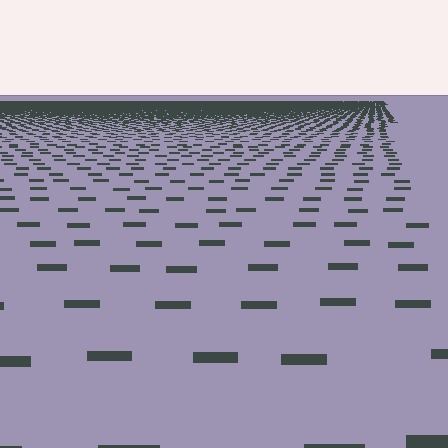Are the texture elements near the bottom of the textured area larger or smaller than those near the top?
Larger. Near the bottom, elements are closer to the viewer and appear at a bigger on-screen size.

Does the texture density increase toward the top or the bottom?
Density increases toward the top.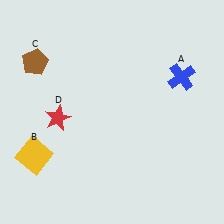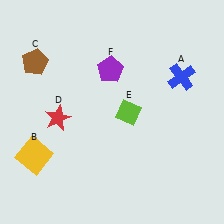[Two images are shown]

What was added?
A lime diamond (E), a purple pentagon (F) were added in Image 2.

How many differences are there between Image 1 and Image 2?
There are 2 differences between the two images.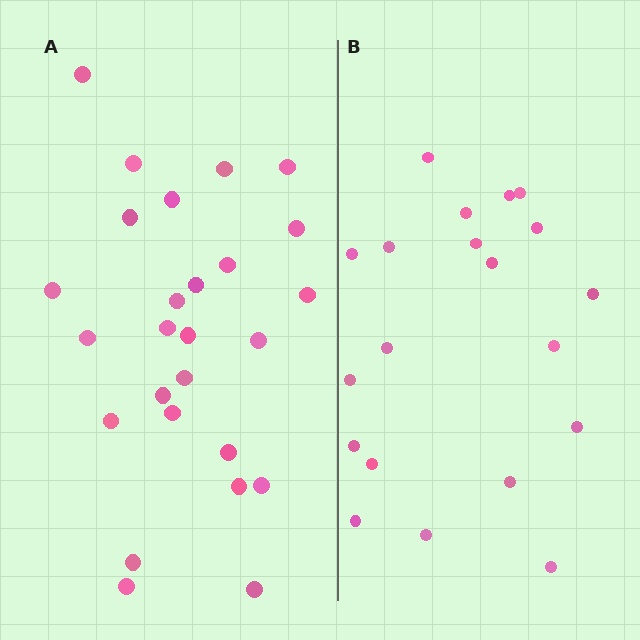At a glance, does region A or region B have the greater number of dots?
Region A (the left region) has more dots.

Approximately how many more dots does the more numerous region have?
Region A has about 6 more dots than region B.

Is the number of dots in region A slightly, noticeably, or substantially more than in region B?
Region A has noticeably more, but not dramatically so. The ratio is roughly 1.3 to 1.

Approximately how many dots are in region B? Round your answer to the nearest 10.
About 20 dots.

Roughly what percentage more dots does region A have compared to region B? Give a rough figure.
About 30% more.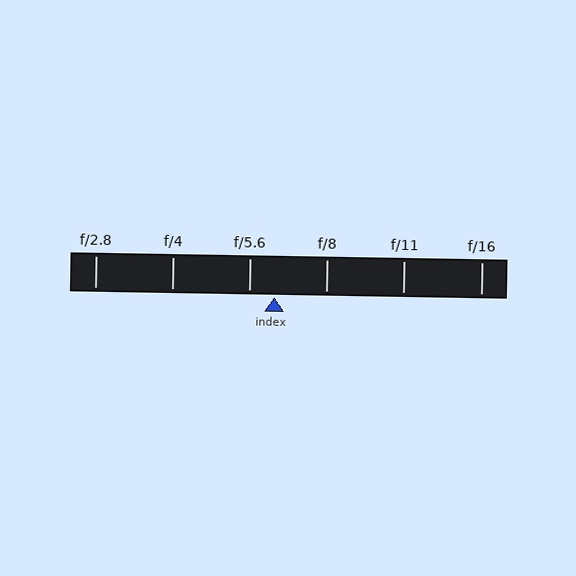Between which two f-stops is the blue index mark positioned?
The index mark is between f/5.6 and f/8.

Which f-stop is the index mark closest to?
The index mark is closest to f/5.6.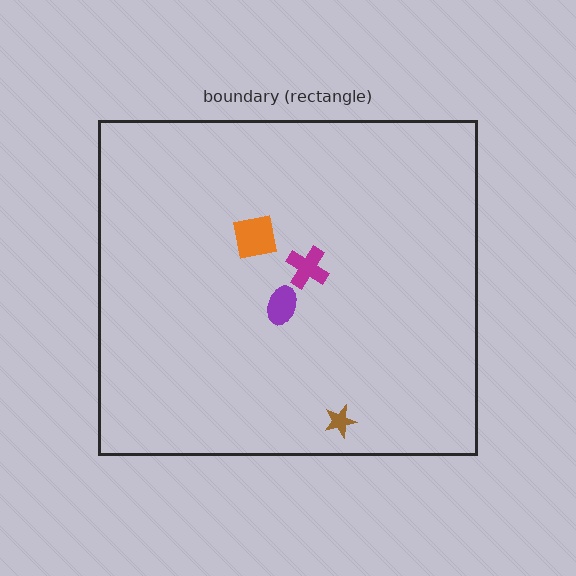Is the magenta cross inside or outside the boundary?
Inside.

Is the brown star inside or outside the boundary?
Inside.